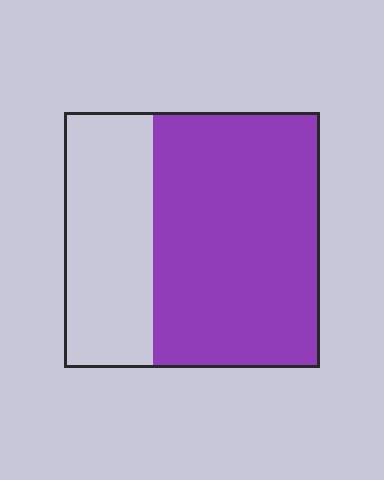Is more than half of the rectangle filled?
Yes.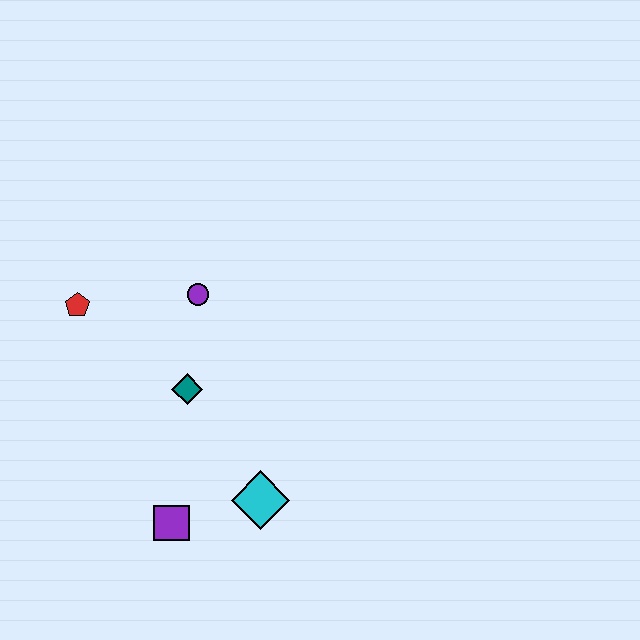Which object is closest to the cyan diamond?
The purple square is closest to the cyan diamond.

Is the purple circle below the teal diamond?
No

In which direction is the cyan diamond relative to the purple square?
The cyan diamond is to the right of the purple square.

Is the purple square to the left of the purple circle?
Yes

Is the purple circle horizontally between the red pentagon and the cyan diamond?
Yes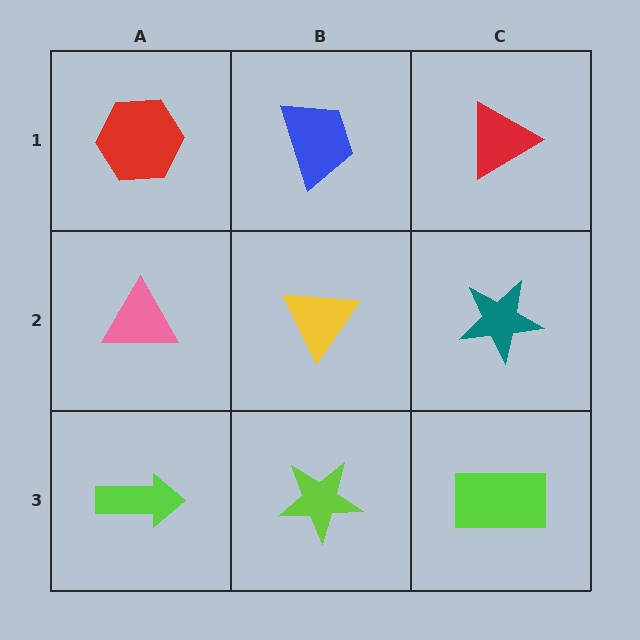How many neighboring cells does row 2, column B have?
4.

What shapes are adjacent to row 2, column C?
A red triangle (row 1, column C), a lime rectangle (row 3, column C), a yellow triangle (row 2, column B).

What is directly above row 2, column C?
A red triangle.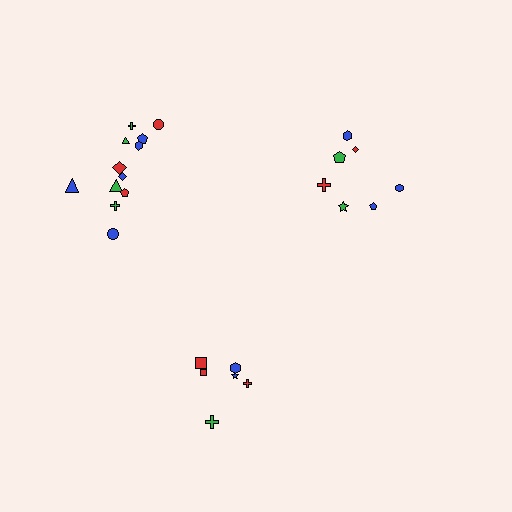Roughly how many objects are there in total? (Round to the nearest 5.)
Roughly 25 objects in total.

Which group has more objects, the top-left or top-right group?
The top-left group.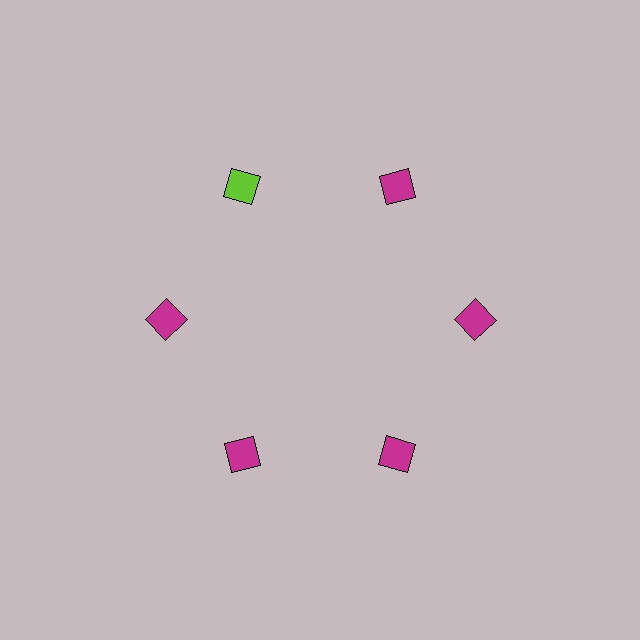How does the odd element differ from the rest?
It has a different color: lime instead of magenta.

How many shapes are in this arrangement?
There are 6 shapes arranged in a ring pattern.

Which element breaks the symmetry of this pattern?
The lime square at roughly the 11 o'clock position breaks the symmetry. All other shapes are magenta squares.